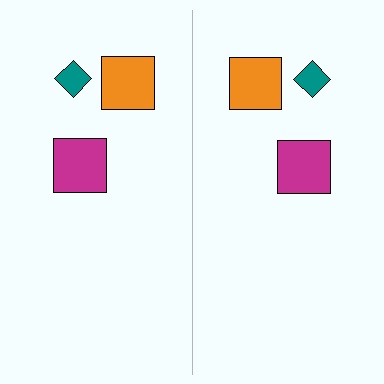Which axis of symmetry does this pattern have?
The pattern has a vertical axis of symmetry running through the center of the image.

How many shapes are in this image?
There are 6 shapes in this image.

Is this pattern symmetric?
Yes, this pattern has bilateral (reflection) symmetry.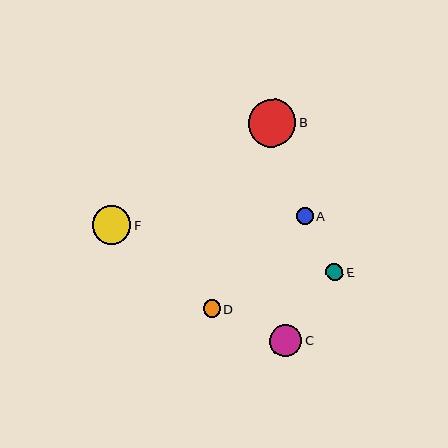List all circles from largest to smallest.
From largest to smallest: B, F, C, D, E, A.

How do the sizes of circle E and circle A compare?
Circle E and circle A are approximately the same size.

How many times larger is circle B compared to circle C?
Circle B is approximately 1.5 times the size of circle C.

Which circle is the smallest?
Circle A is the smallest with a size of approximately 17 pixels.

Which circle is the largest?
Circle B is the largest with a size of approximately 48 pixels.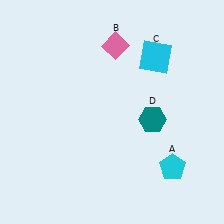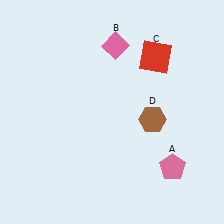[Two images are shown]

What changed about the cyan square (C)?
In Image 1, C is cyan. In Image 2, it changed to red.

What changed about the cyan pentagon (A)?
In Image 1, A is cyan. In Image 2, it changed to pink.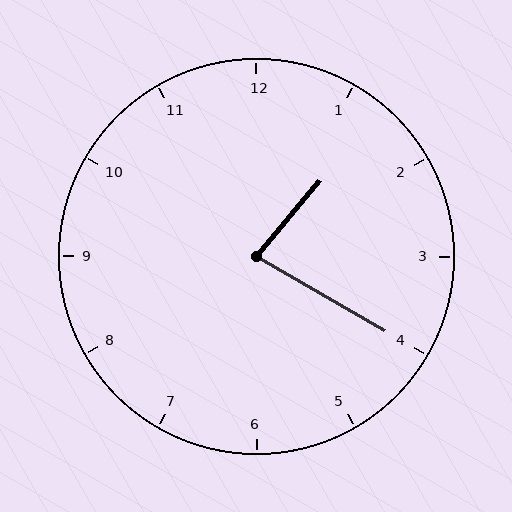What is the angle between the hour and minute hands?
Approximately 80 degrees.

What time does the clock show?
1:20.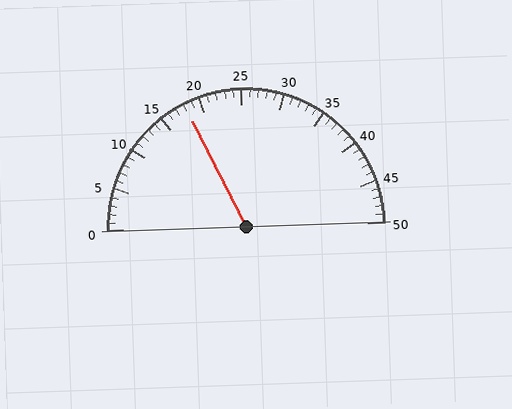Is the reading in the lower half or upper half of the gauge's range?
The reading is in the lower half of the range (0 to 50).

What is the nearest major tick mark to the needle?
The nearest major tick mark is 20.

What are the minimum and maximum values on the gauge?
The gauge ranges from 0 to 50.